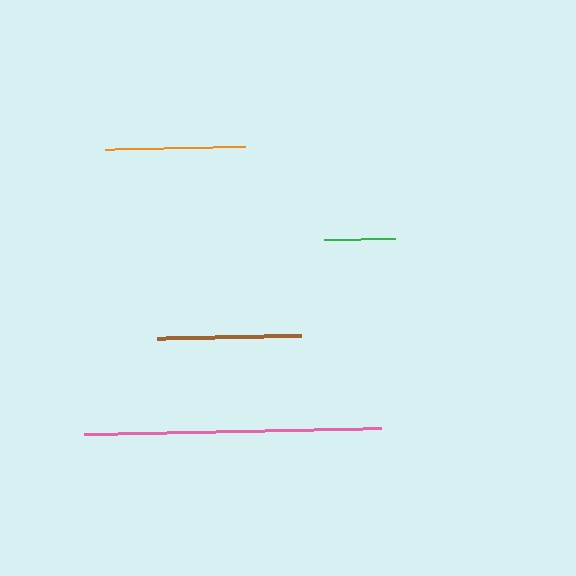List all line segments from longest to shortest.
From longest to shortest: pink, brown, orange, green.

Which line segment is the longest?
The pink line is the longest at approximately 297 pixels.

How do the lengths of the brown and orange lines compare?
The brown and orange lines are approximately the same length.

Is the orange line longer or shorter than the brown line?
The brown line is longer than the orange line.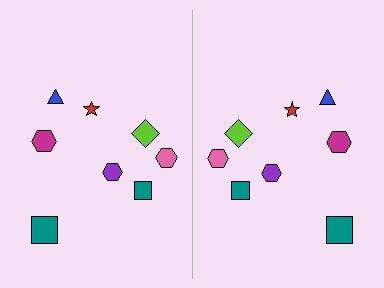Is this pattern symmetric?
Yes, this pattern has bilateral (reflection) symmetry.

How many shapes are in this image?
There are 16 shapes in this image.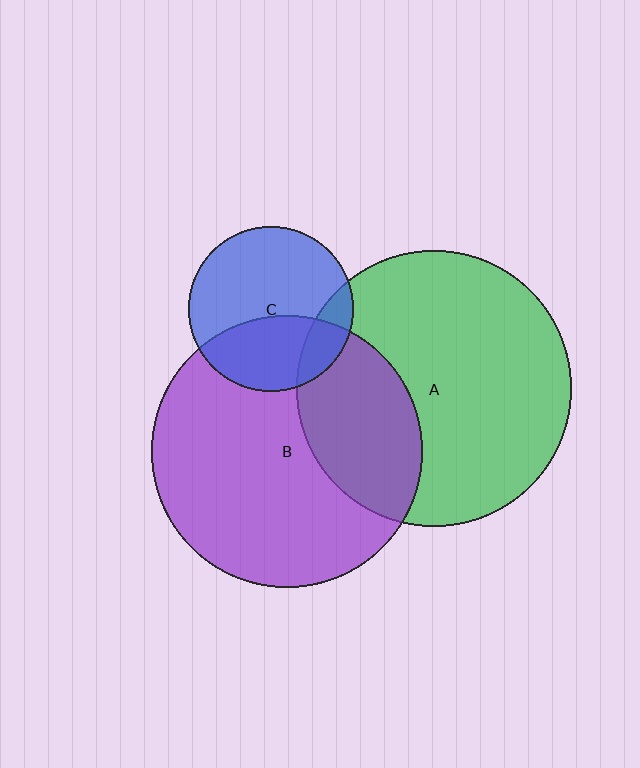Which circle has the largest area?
Circle A (green).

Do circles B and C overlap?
Yes.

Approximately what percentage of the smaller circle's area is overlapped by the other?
Approximately 40%.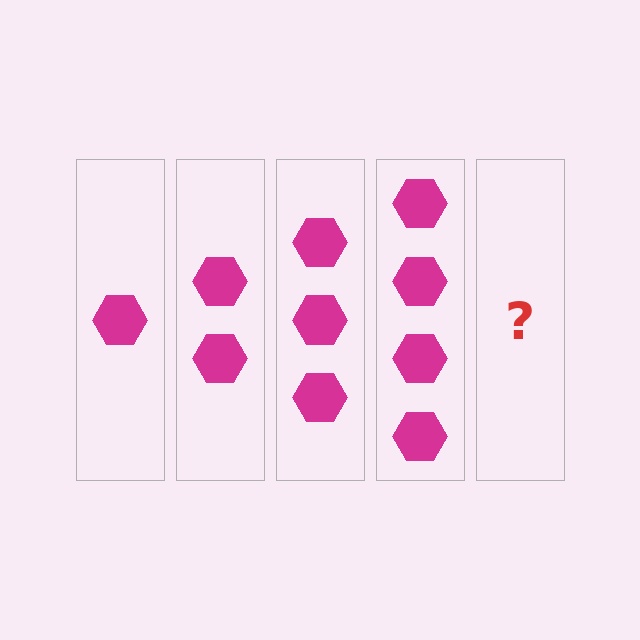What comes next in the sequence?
The next element should be 5 hexagons.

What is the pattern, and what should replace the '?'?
The pattern is that each step adds one more hexagon. The '?' should be 5 hexagons.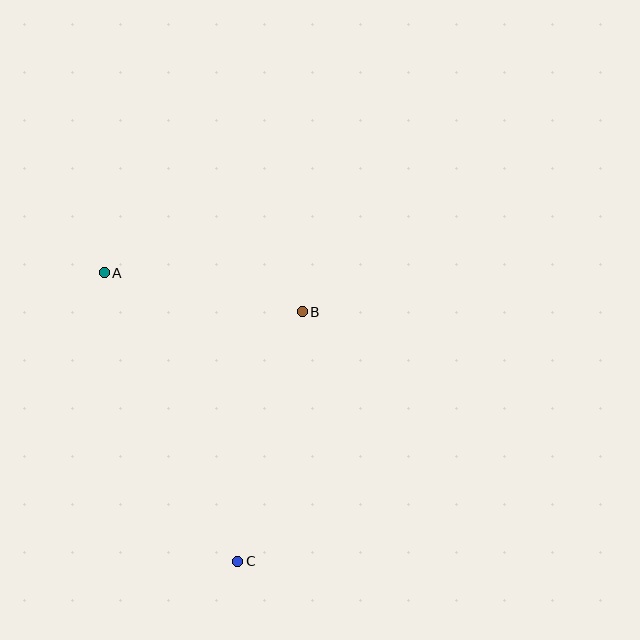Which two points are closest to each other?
Points A and B are closest to each other.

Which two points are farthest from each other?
Points A and C are farthest from each other.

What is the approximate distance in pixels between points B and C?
The distance between B and C is approximately 258 pixels.